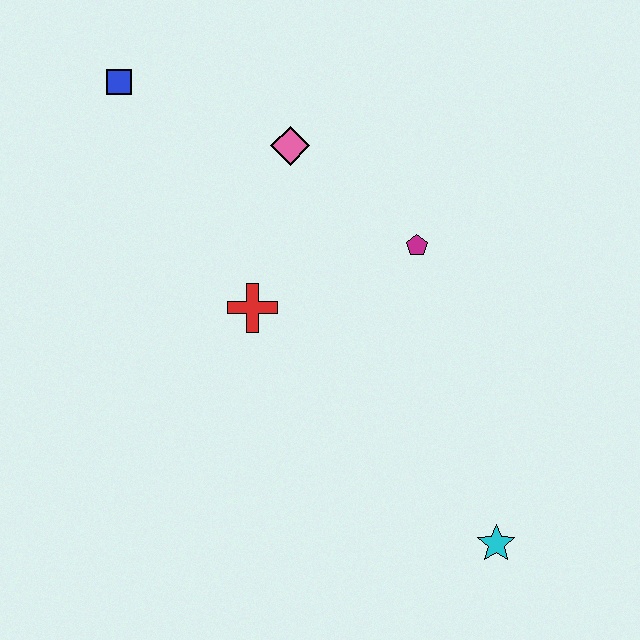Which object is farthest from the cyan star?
The blue square is farthest from the cyan star.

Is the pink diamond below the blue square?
Yes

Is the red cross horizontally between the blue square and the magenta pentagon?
Yes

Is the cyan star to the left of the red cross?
No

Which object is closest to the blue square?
The pink diamond is closest to the blue square.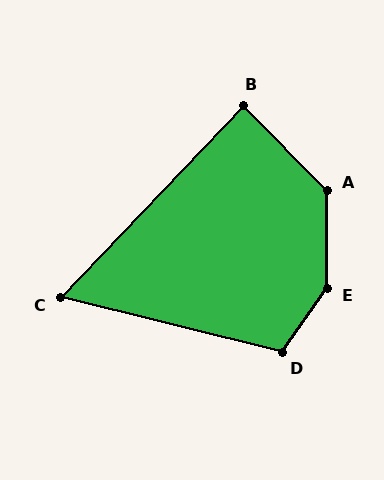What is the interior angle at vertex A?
Approximately 136 degrees (obtuse).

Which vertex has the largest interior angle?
E, at approximately 144 degrees.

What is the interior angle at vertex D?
Approximately 112 degrees (obtuse).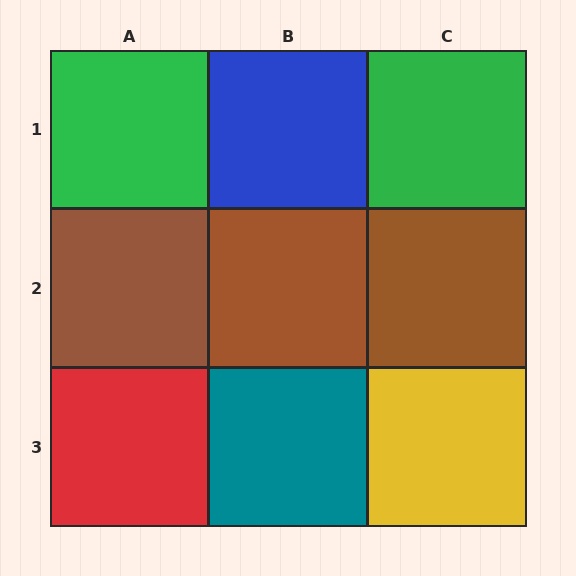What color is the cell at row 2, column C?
Brown.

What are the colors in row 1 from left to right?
Green, blue, green.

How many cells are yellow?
1 cell is yellow.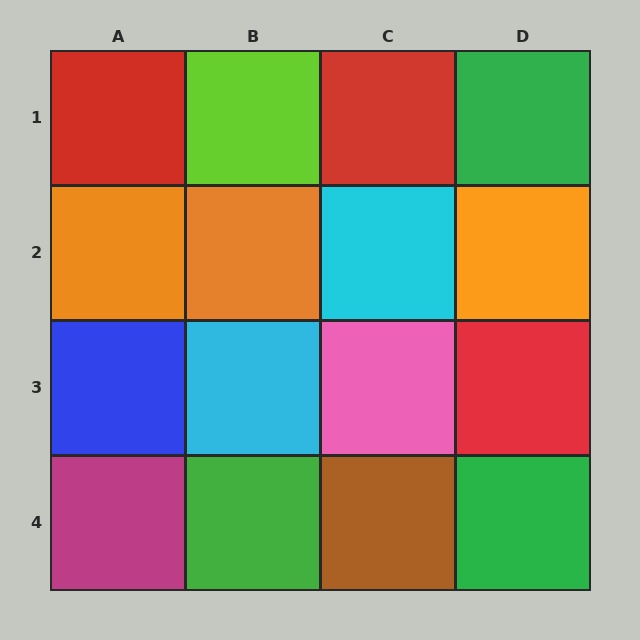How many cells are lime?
1 cell is lime.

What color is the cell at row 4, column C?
Brown.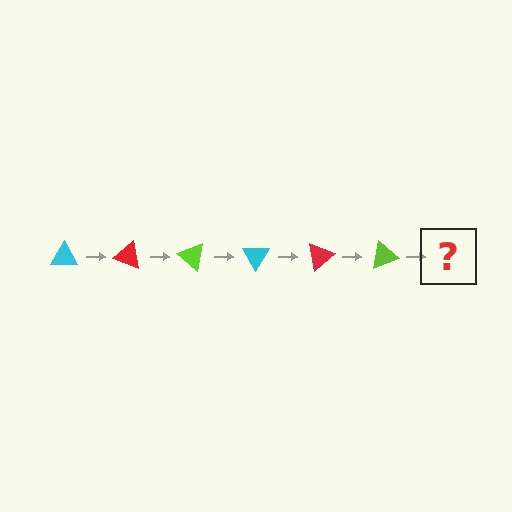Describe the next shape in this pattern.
It should be a cyan triangle, rotated 120 degrees from the start.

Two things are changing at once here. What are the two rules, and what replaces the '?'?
The two rules are that it rotates 20 degrees each step and the color cycles through cyan, red, and lime. The '?' should be a cyan triangle, rotated 120 degrees from the start.